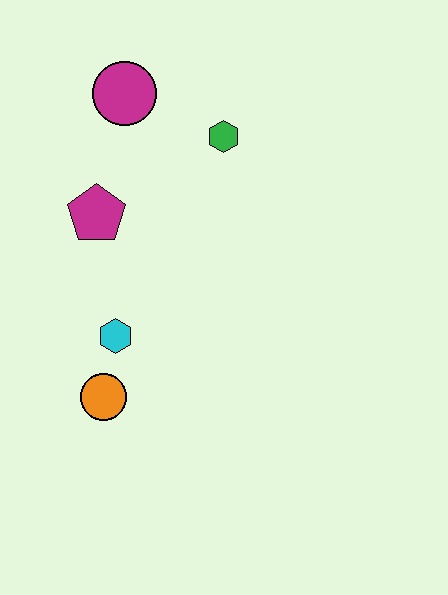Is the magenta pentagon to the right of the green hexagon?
No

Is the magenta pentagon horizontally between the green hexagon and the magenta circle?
No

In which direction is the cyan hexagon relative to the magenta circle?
The cyan hexagon is below the magenta circle.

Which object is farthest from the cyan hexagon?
The magenta circle is farthest from the cyan hexagon.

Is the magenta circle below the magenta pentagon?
No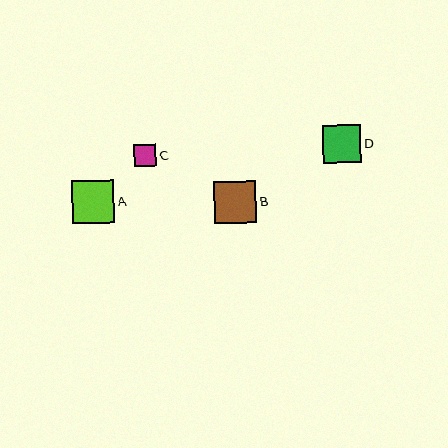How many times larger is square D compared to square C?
Square D is approximately 1.7 times the size of square C.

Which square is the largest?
Square B is the largest with a size of approximately 43 pixels.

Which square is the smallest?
Square C is the smallest with a size of approximately 22 pixels.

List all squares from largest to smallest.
From largest to smallest: B, A, D, C.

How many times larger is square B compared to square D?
Square B is approximately 1.1 times the size of square D.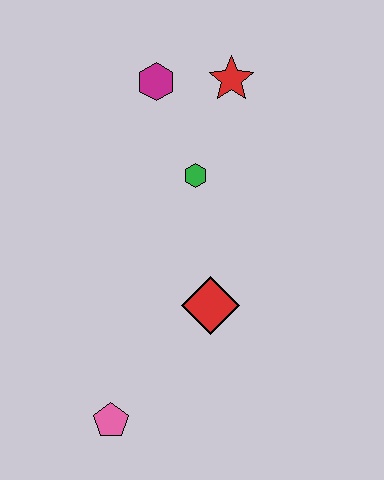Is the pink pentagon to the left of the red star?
Yes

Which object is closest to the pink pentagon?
The red diamond is closest to the pink pentagon.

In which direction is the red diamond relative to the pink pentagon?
The red diamond is above the pink pentagon.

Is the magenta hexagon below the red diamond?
No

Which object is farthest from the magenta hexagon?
The pink pentagon is farthest from the magenta hexagon.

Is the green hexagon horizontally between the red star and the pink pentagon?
Yes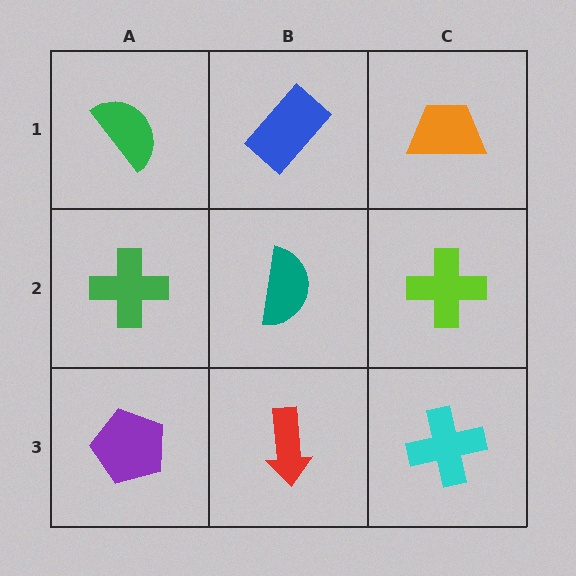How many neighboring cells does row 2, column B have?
4.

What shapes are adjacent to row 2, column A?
A green semicircle (row 1, column A), a purple pentagon (row 3, column A), a teal semicircle (row 2, column B).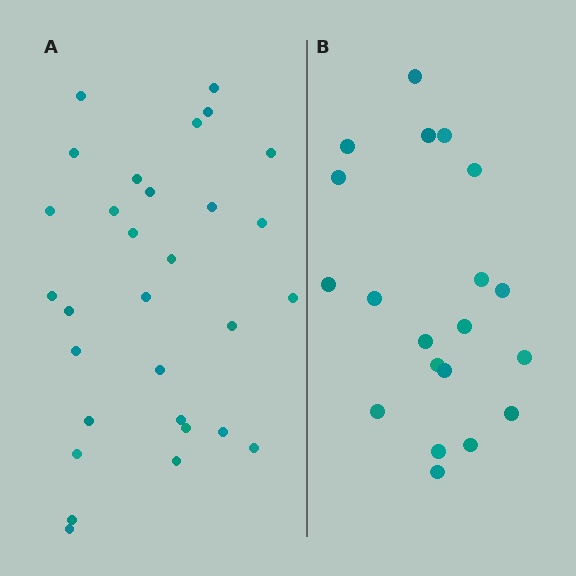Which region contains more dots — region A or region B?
Region A (the left region) has more dots.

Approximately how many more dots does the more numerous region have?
Region A has roughly 10 or so more dots than region B.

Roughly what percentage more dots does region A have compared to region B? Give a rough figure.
About 50% more.